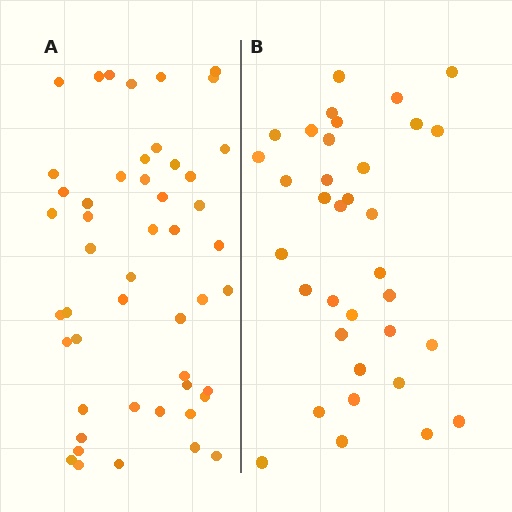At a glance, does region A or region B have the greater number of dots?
Region A (the left region) has more dots.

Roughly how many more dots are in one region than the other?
Region A has approximately 15 more dots than region B.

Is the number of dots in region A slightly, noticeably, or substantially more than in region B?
Region A has noticeably more, but not dramatically so. The ratio is roughly 1.4 to 1.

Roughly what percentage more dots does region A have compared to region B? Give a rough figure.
About 40% more.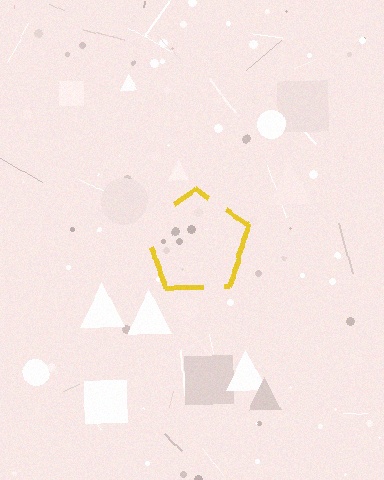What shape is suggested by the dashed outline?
The dashed outline suggests a pentagon.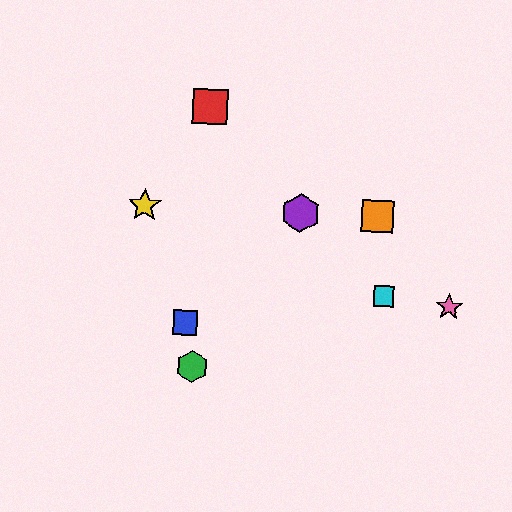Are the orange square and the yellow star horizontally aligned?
Yes, both are at y≈217.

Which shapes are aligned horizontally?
The yellow star, the purple hexagon, the orange square are aligned horizontally.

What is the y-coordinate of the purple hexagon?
The purple hexagon is at y≈213.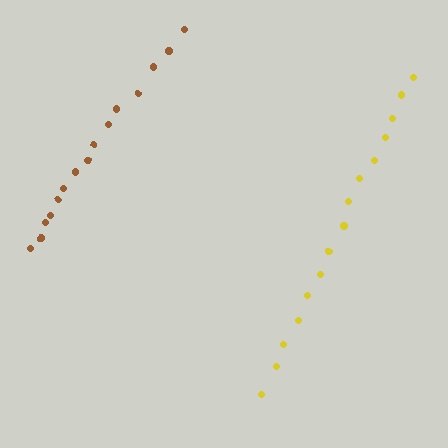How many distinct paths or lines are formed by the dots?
There are 2 distinct paths.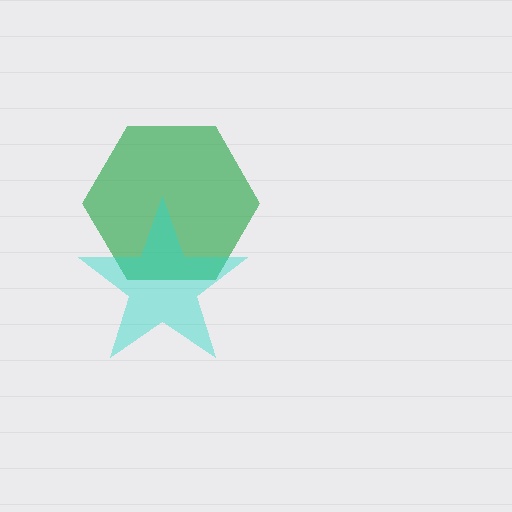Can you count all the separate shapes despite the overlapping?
Yes, there are 2 separate shapes.